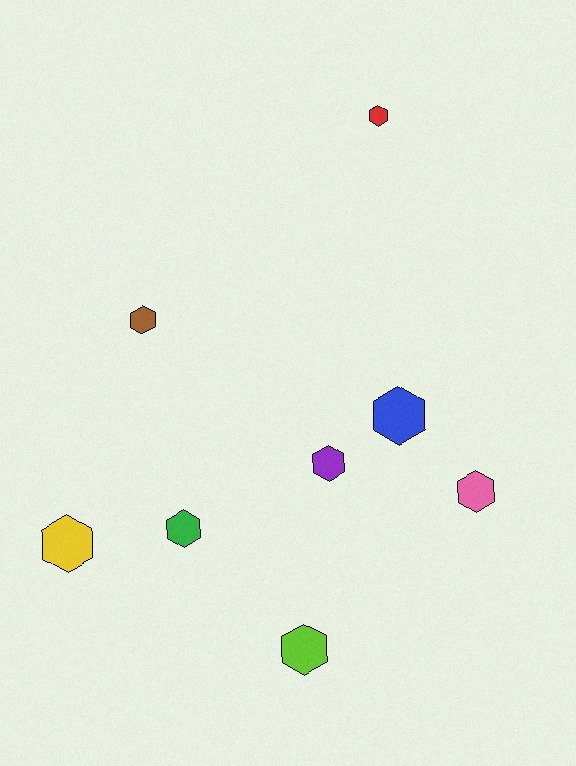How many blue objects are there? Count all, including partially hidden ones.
There is 1 blue object.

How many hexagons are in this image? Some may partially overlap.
There are 8 hexagons.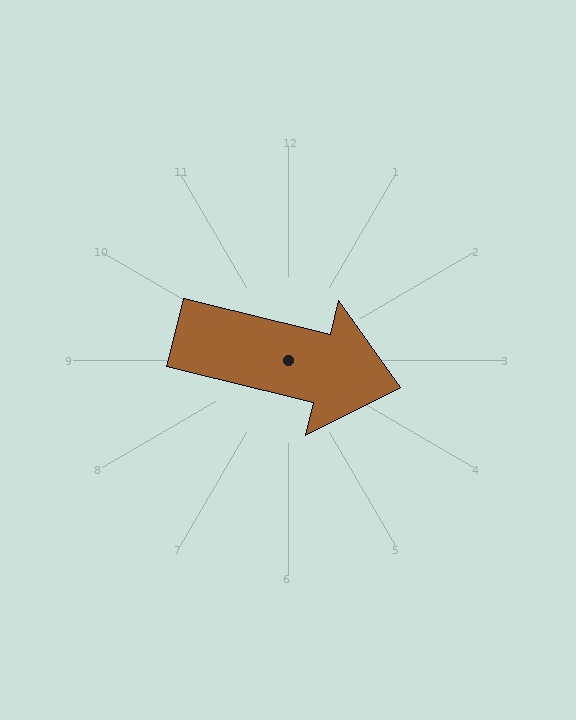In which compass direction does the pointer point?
East.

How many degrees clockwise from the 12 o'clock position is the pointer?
Approximately 104 degrees.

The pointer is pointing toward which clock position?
Roughly 3 o'clock.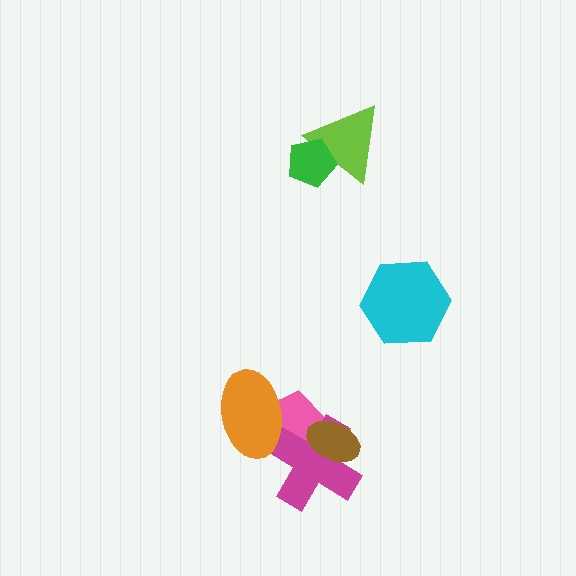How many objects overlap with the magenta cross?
3 objects overlap with the magenta cross.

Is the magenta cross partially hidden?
Yes, it is partially covered by another shape.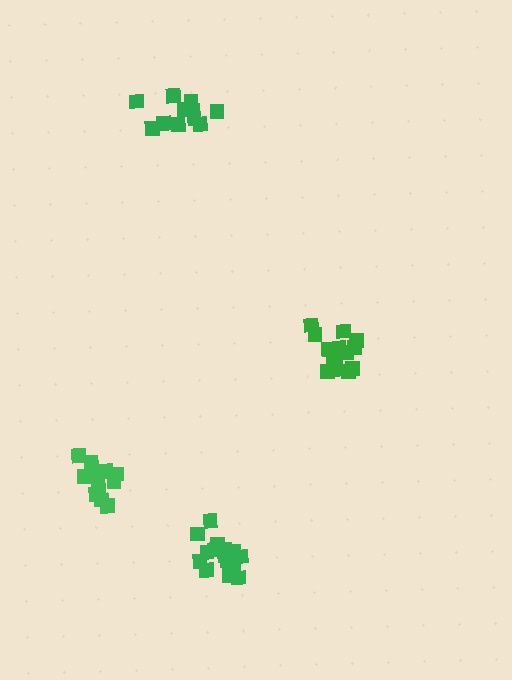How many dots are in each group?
Group 1: 15 dots, Group 2: 16 dots, Group 3: 11 dots, Group 4: 12 dots (54 total).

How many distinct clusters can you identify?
There are 4 distinct clusters.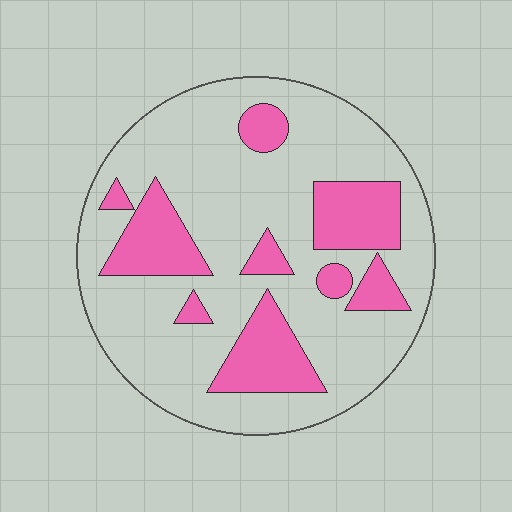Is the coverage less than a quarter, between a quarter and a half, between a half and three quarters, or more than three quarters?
Between a quarter and a half.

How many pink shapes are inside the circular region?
9.